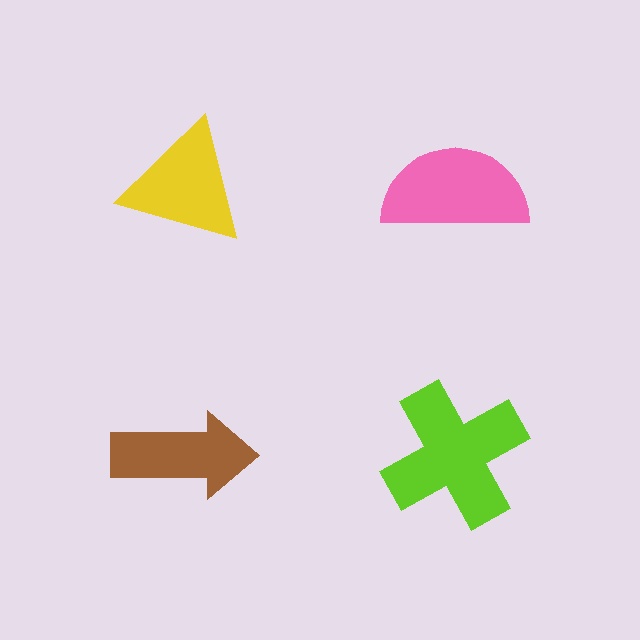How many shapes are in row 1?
2 shapes.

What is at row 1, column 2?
A pink semicircle.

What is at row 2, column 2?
A lime cross.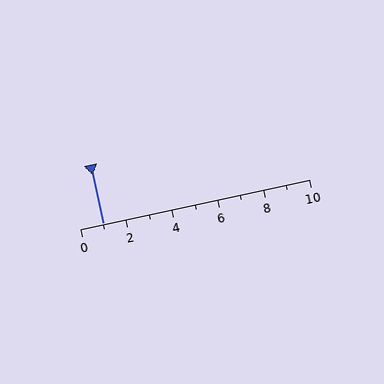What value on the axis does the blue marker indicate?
The marker indicates approximately 1.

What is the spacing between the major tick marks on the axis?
The major ticks are spaced 2 apart.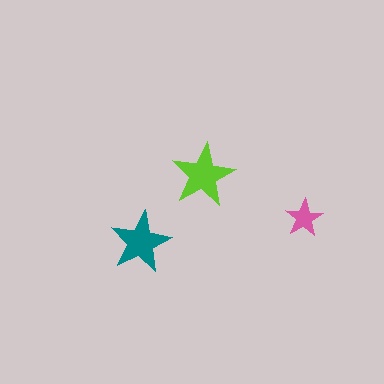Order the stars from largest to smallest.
the lime one, the teal one, the pink one.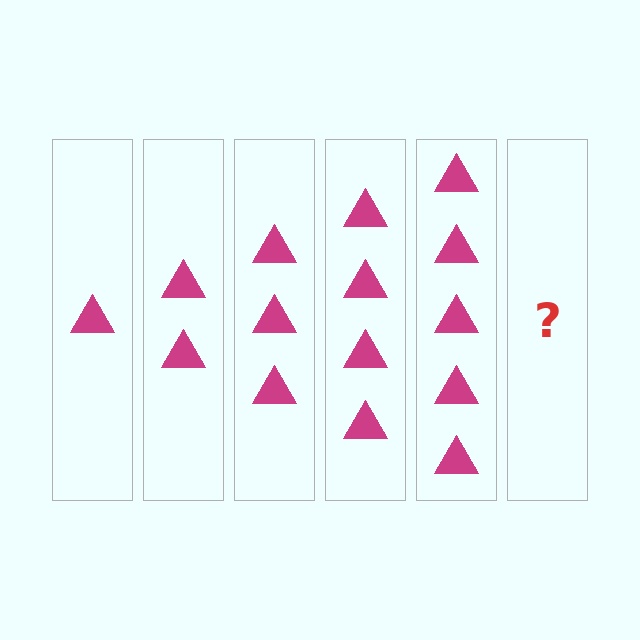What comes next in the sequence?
The next element should be 6 triangles.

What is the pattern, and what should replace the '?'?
The pattern is that each step adds one more triangle. The '?' should be 6 triangles.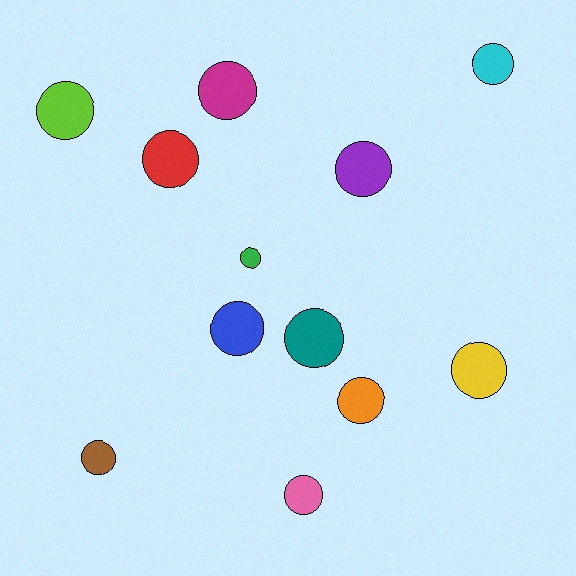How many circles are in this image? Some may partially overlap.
There are 12 circles.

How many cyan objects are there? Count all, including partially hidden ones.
There is 1 cyan object.